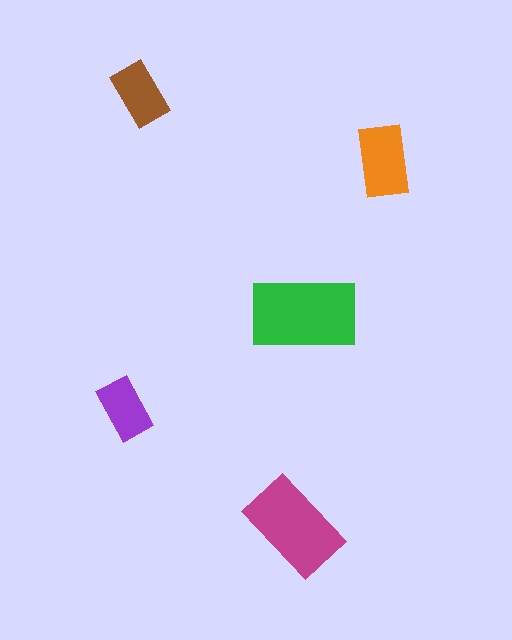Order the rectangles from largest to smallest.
the green one, the magenta one, the orange one, the brown one, the purple one.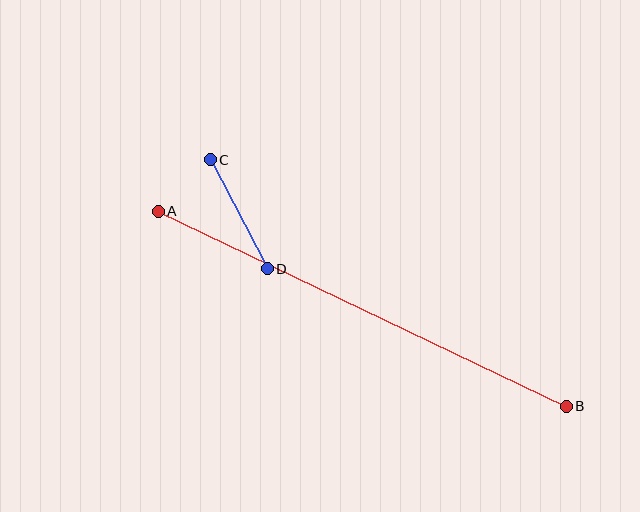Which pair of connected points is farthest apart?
Points A and B are farthest apart.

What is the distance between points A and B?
The distance is approximately 452 pixels.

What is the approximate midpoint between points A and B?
The midpoint is at approximately (362, 309) pixels.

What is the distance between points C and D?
The distance is approximately 123 pixels.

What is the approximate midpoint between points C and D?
The midpoint is at approximately (239, 214) pixels.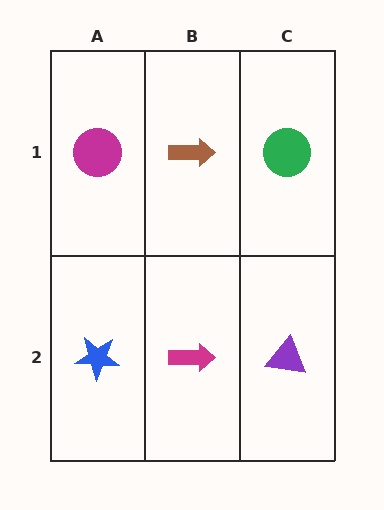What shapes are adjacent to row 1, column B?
A magenta arrow (row 2, column B), a magenta circle (row 1, column A), a green circle (row 1, column C).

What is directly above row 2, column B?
A brown arrow.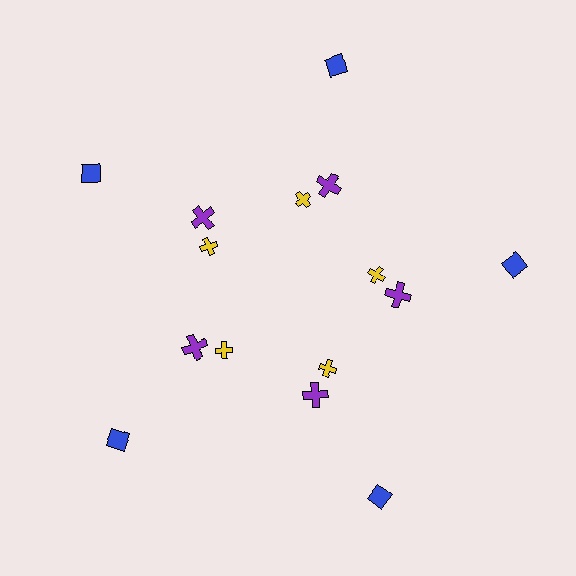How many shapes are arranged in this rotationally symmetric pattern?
There are 15 shapes, arranged in 5 groups of 3.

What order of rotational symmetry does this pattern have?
This pattern has 5-fold rotational symmetry.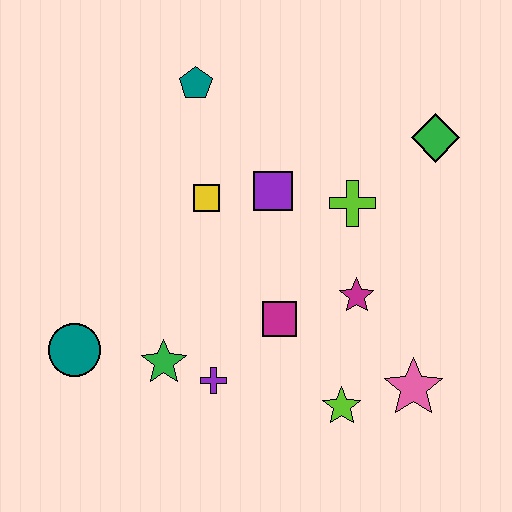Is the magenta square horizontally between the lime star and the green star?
Yes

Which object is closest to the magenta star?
The magenta square is closest to the magenta star.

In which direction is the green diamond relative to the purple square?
The green diamond is to the right of the purple square.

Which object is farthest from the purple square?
The teal circle is farthest from the purple square.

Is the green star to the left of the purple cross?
Yes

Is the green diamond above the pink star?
Yes